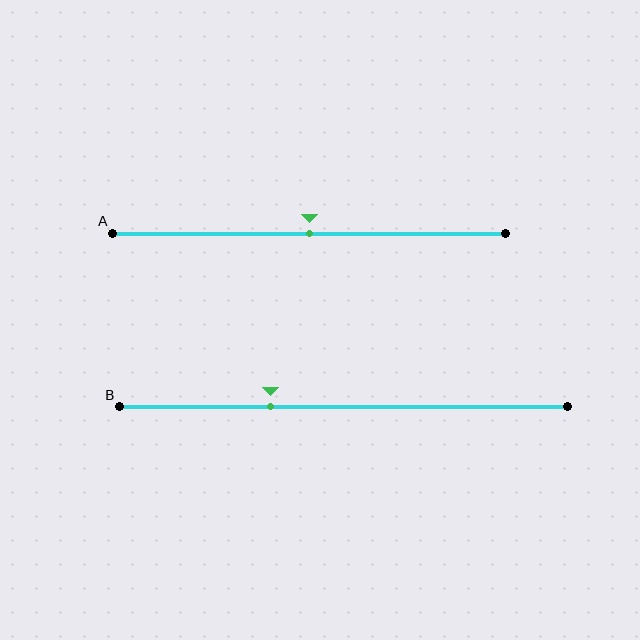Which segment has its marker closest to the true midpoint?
Segment A has its marker closest to the true midpoint.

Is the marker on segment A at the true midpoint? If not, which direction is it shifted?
Yes, the marker on segment A is at the true midpoint.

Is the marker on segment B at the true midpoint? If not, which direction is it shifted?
No, the marker on segment B is shifted to the left by about 16% of the segment length.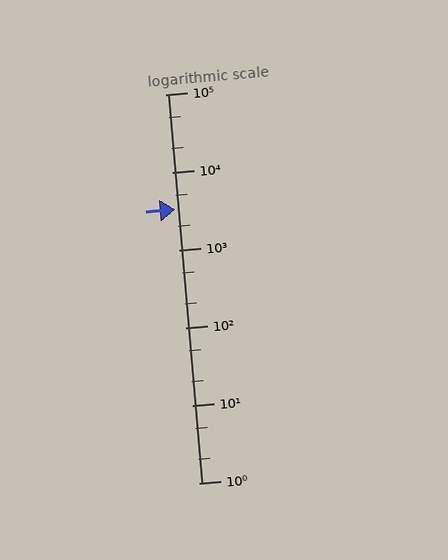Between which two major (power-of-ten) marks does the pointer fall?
The pointer is between 1000 and 10000.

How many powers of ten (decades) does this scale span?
The scale spans 5 decades, from 1 to 100000.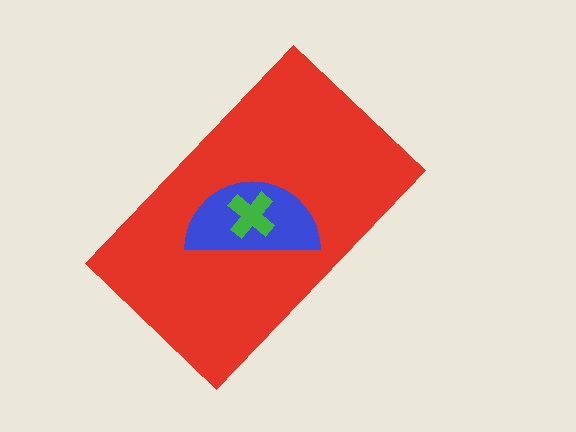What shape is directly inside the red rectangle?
The blue semicircle.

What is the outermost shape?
The red rectangle.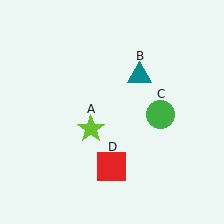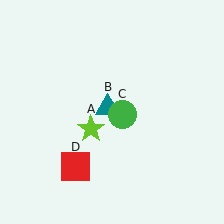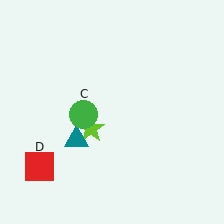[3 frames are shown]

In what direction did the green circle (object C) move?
The green circle (object C) moved left.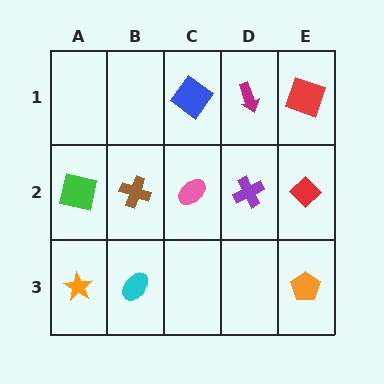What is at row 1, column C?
A blue diamond.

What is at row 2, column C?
A pink ellipse.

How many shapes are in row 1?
3 shapes.